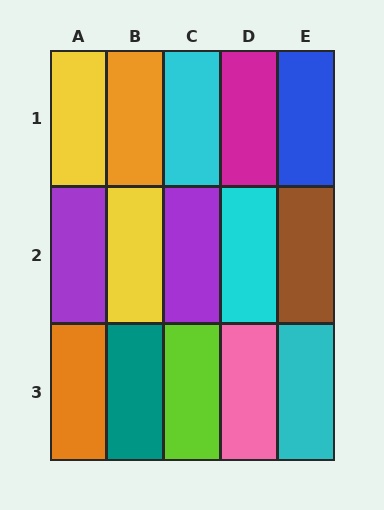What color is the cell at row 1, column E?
Blue.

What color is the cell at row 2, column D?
Cyan.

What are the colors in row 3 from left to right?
Orange, teal, lime, pink, cyan.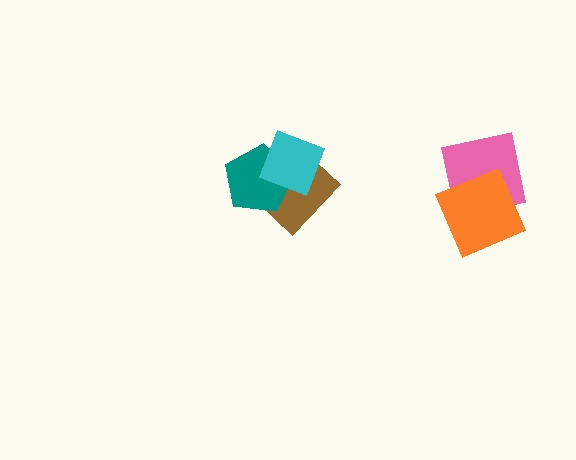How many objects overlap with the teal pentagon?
2 objects overlap with the teal pentagon.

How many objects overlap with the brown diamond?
2 objects overlap with the brown diamond.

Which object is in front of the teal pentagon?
The cyan diamond is in front of the teal pentagon.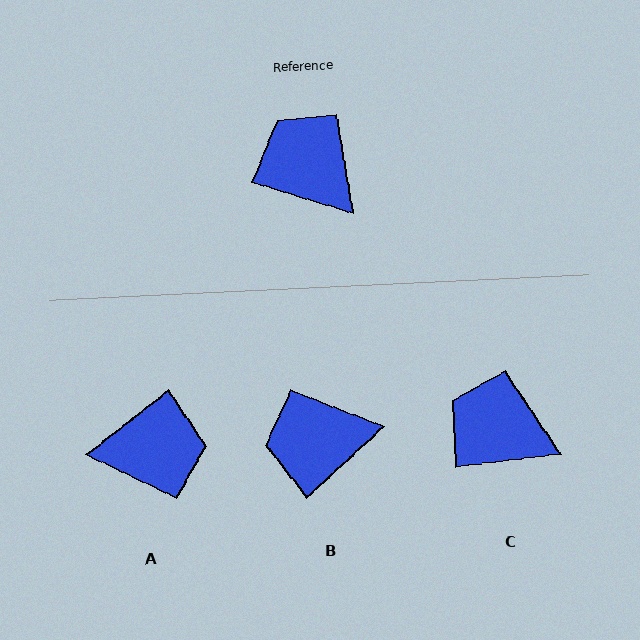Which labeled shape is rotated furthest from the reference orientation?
A, about 125 degrees away.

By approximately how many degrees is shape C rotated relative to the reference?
Approximately 24 degrees counter-clockwise.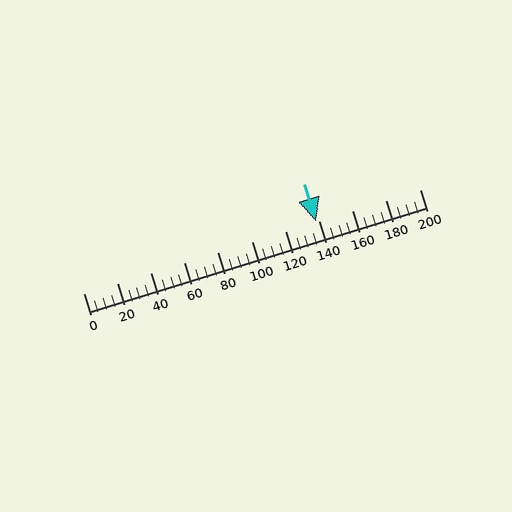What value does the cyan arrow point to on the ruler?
The cyan arrow points to approximately 138.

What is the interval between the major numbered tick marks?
The major tick marks are spaced 20 units apart.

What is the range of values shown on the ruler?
The ruler shows values from 0 to 200.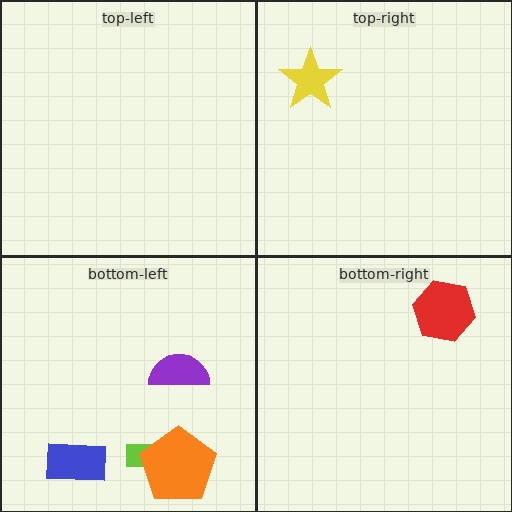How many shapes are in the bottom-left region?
4.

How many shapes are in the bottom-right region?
1.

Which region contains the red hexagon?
The bottom-right region.